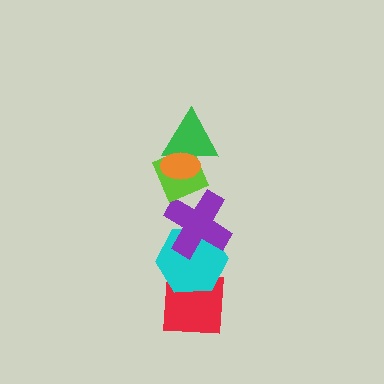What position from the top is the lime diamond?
The lime diamond is 3rd from the top.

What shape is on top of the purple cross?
The lime diamond is on top of the purple cross.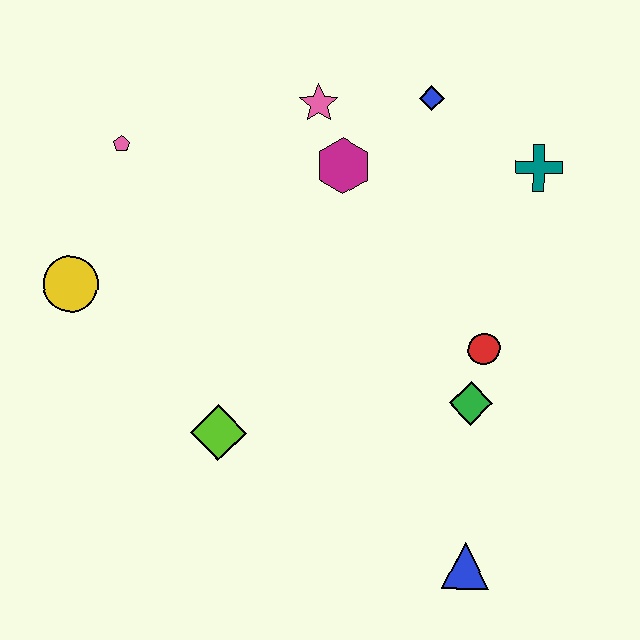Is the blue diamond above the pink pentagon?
Yes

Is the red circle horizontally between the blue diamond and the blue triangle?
No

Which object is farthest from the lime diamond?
The teal cross is farthest from the lime diamond.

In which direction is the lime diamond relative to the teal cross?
The lime diamond is to the left of the teal cross.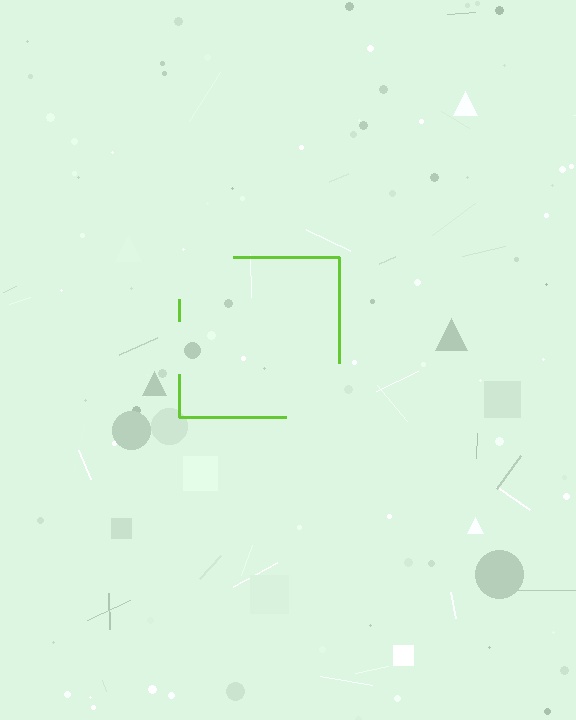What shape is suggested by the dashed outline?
The dashed outline suggests a square.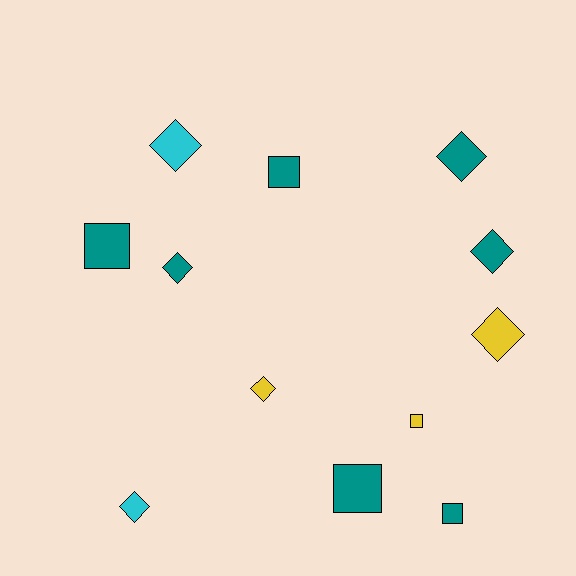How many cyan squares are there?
There are no cyan squares.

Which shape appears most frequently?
Diamond, with 7 objects.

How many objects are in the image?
There are 12 objects.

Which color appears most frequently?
Teal, with 7 objects.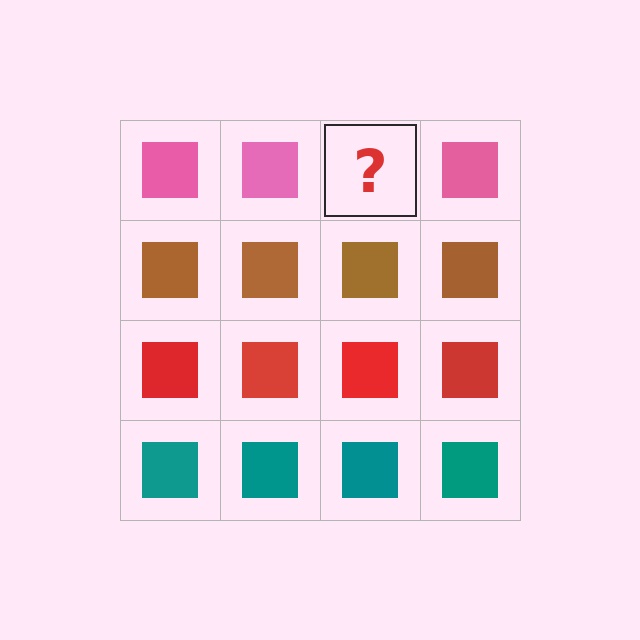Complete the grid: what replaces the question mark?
The question mark should be replaced with a pink square.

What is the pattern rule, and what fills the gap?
The rule is that each row has a consistent color. The gap should be filled with a pink square.